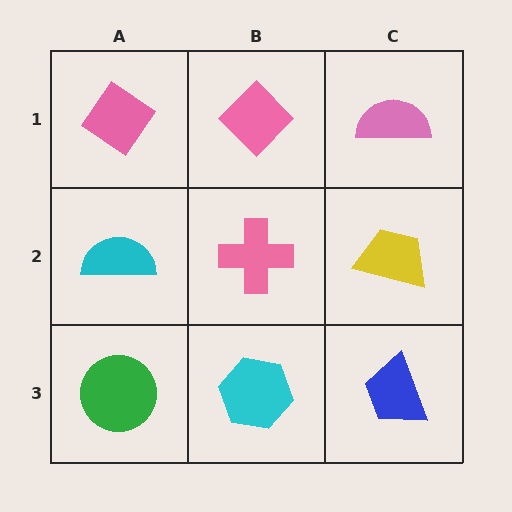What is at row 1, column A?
A pink diamond.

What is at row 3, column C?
A blue trapezoid.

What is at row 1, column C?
A pink semicircle.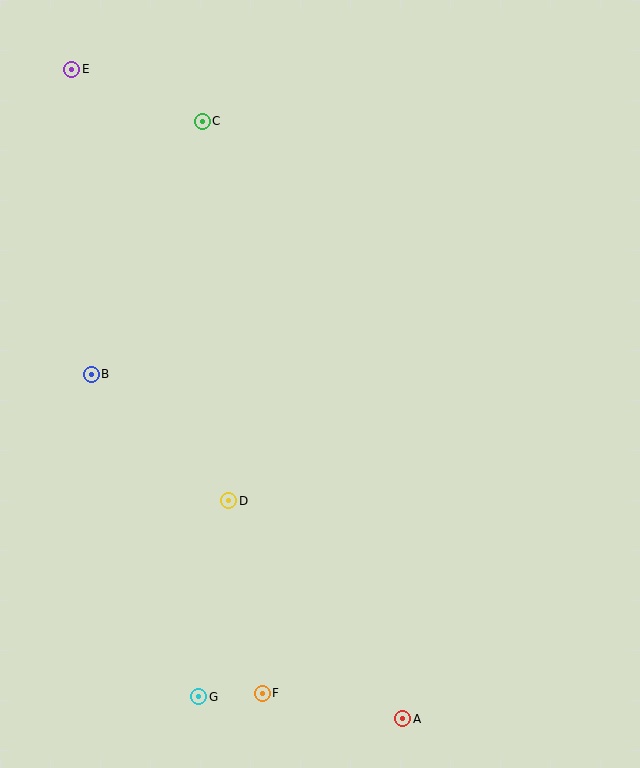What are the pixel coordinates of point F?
Point F is at (262, 693).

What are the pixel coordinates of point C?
Point C is at (202, 121).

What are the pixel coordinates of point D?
Point D is at (229, 501).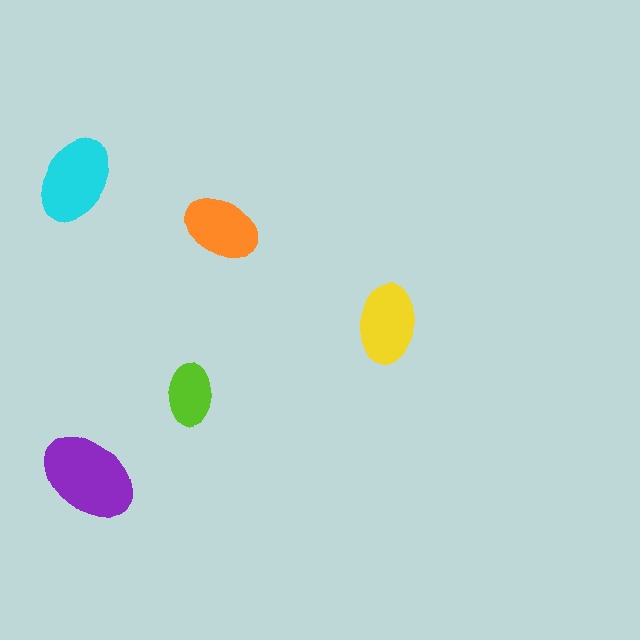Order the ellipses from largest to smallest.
the purple one, the cyan one, the yellow one, the orange one, the lime one.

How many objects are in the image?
There are 5 objects in the image.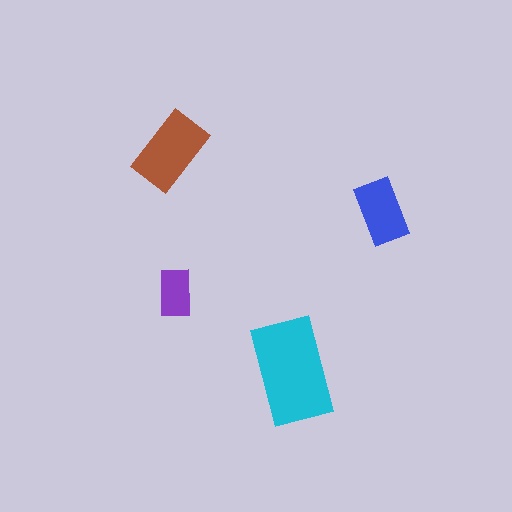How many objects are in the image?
There are 4 objects in the image.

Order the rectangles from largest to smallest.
the cyan one, the brown one, the blue one, the purple one.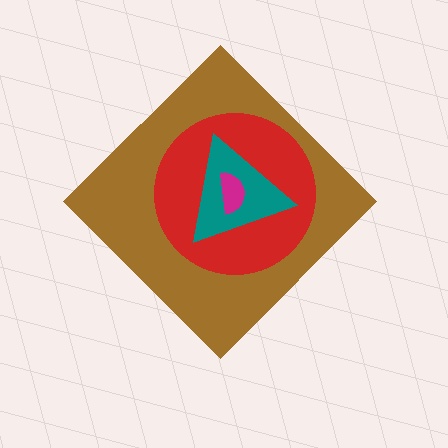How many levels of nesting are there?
4.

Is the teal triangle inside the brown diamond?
Yes.